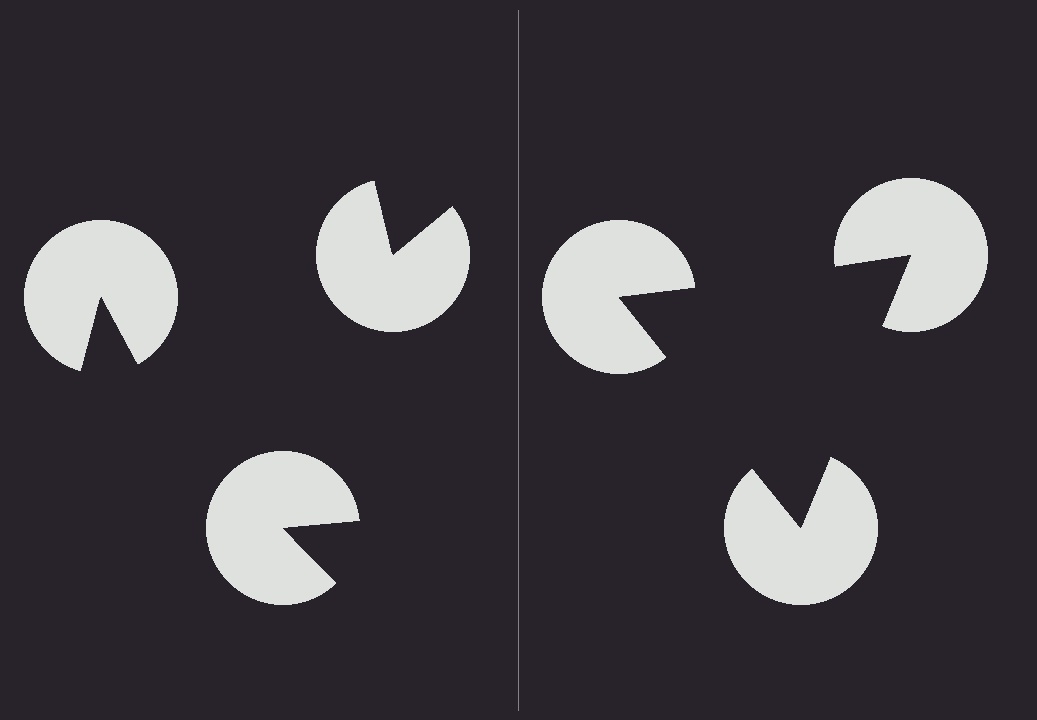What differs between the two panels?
The pac-man discs are positioned identically on both sides; only the wedge orientations differ. On the right they align to a triangle; on the left they are misaligned.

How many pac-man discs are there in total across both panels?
6 — 3 on each side.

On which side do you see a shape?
An illusory triangle appears on the right side. On the left side the wedge cuts are rotated, so no coherent shape forms.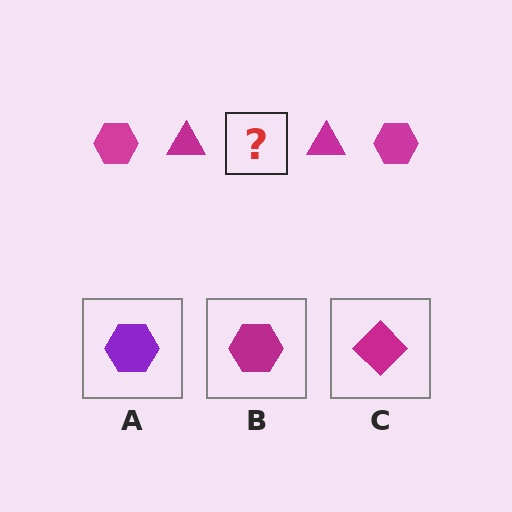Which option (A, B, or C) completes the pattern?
B.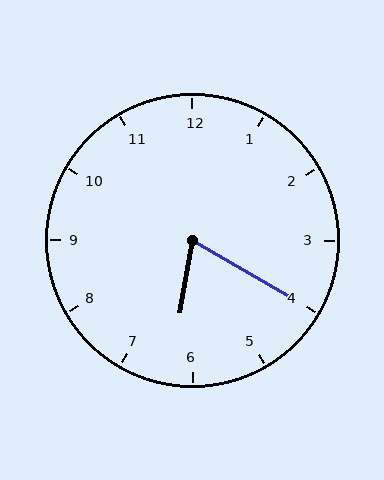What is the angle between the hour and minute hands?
Approximately 70 degrees.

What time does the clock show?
6:20.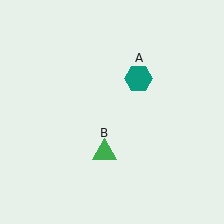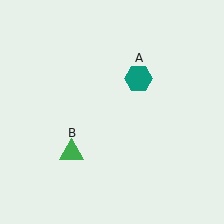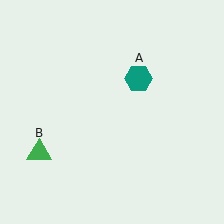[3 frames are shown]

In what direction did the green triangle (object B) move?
The green triangle (object B) moved left.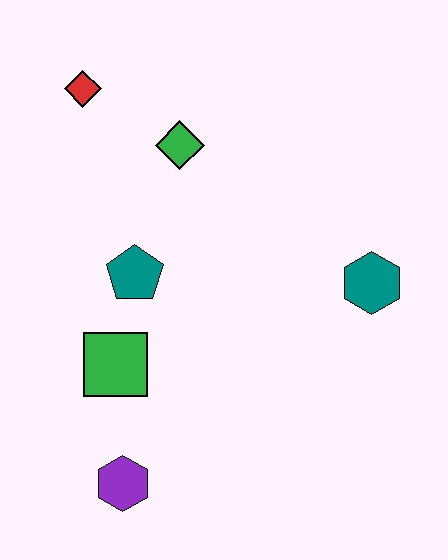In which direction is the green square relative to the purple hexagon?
The green square is above the purple hexagon.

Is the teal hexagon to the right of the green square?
Yes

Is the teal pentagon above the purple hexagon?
Yes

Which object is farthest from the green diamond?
The purple hexagon is farthest from the green diamond.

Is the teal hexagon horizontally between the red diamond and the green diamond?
No